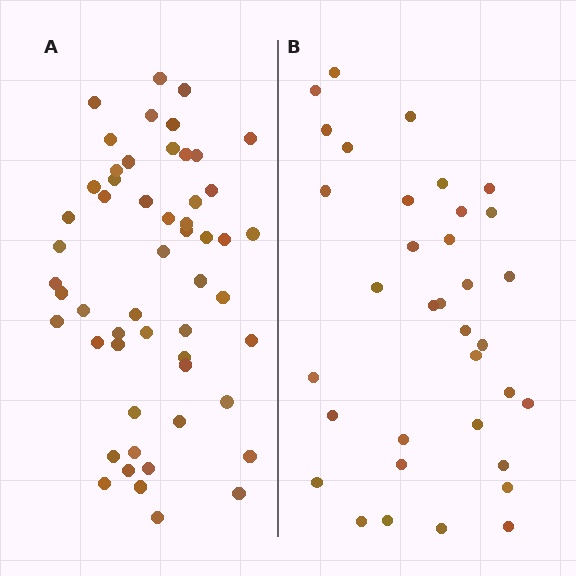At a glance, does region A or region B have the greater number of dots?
Region A (the left region) has more dots.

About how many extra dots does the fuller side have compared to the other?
Region A has approximately 20 more dots than region B.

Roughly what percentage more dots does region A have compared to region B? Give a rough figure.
About 55% more.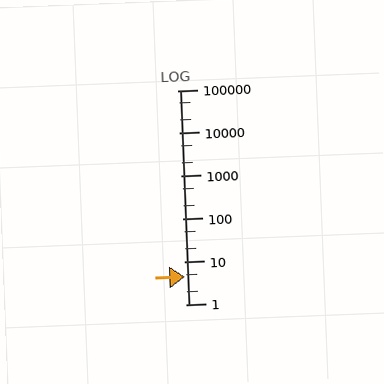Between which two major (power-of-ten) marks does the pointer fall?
The pointer is between 1 and 10.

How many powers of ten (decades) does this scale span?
The scale spans 5 decades, from 1 to 100000.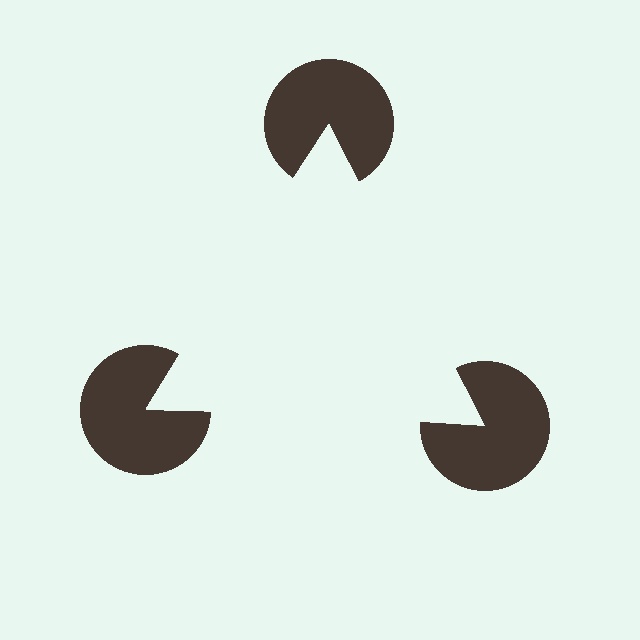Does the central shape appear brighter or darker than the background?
It typically appears slightly brighter than the background, even though no actual brightness change is drawn.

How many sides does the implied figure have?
3 sides.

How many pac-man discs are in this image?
There are 3 — one at each vertex of the illusory triangle.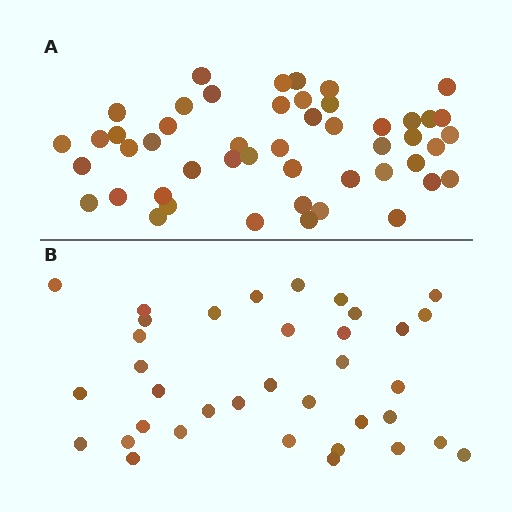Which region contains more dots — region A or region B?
Region A (the top region) has more dots.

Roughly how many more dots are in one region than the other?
Region A has approximately 15 more dots than region B.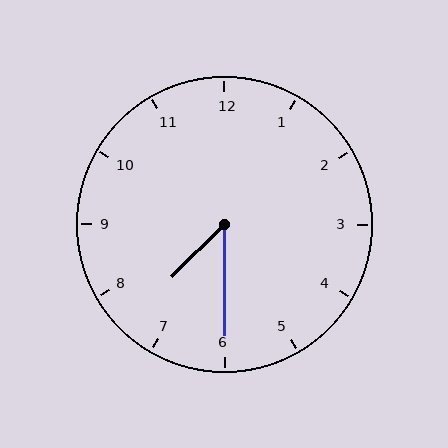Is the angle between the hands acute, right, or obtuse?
It is acute.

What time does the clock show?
7:30.